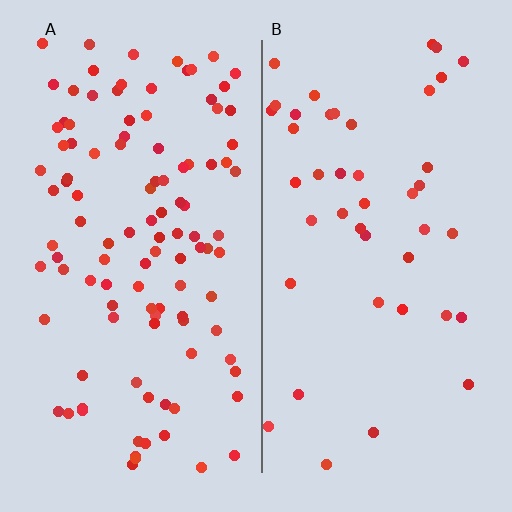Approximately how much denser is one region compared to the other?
Approximately 2.5× — region A over region B.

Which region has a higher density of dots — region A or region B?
A (the left).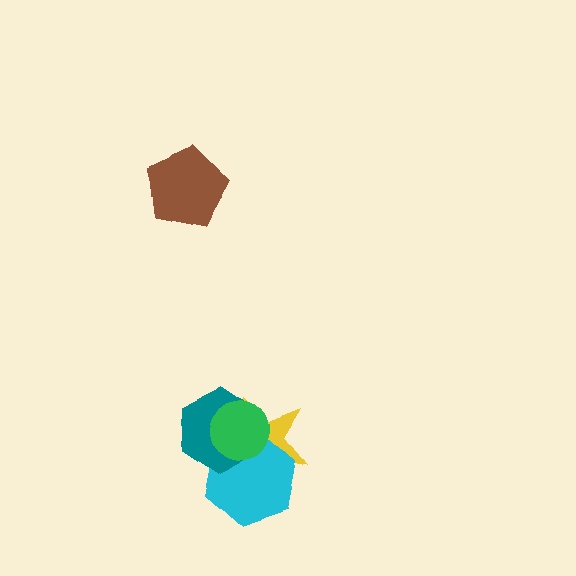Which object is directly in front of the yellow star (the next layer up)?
The cyan hexagon is directly in front of the yellow star.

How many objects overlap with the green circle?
3 objects overlap with the green circle.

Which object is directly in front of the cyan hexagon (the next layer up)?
The teal hexagon is directly in front of the cyan hexagon.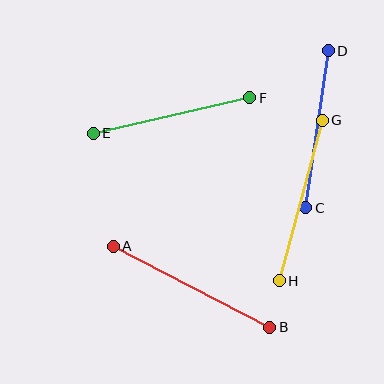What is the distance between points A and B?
The distance is approximately 176 pixels.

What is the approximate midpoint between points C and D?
The midpoint is at approximately (317, 129) pixels.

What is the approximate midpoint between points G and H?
The midpoint is at approximately (301, 201) pixels.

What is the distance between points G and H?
The distance is approximately 166 pixels.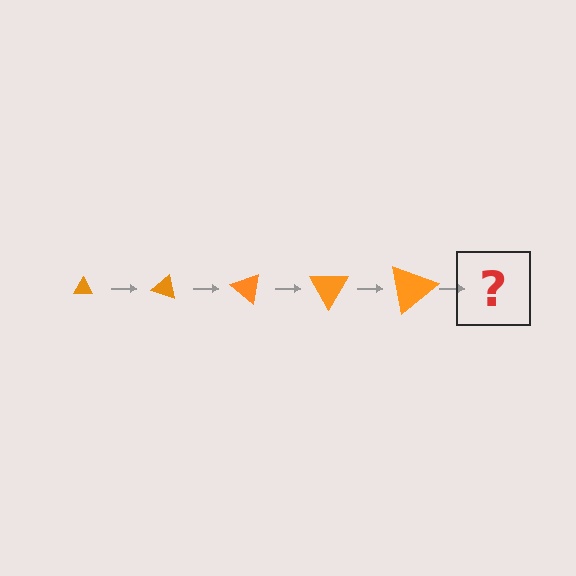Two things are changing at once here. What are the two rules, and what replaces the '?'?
The two rules are that the triangle grows larger each step and it rotates 20 degrees each step. The '?' should be a triangle, larger than the previous one and rotated 100 degrees from the start.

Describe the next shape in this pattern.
It should be a triangle, larger than the previous one and rotated 100 degrees from the start.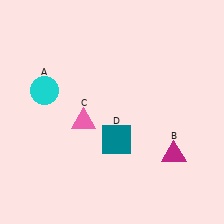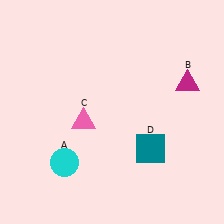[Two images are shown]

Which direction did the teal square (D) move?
The teal square (D) moved right.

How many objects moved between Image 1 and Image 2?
3 objects moved between the two images.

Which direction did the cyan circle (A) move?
The cyan circle (A) moved down.